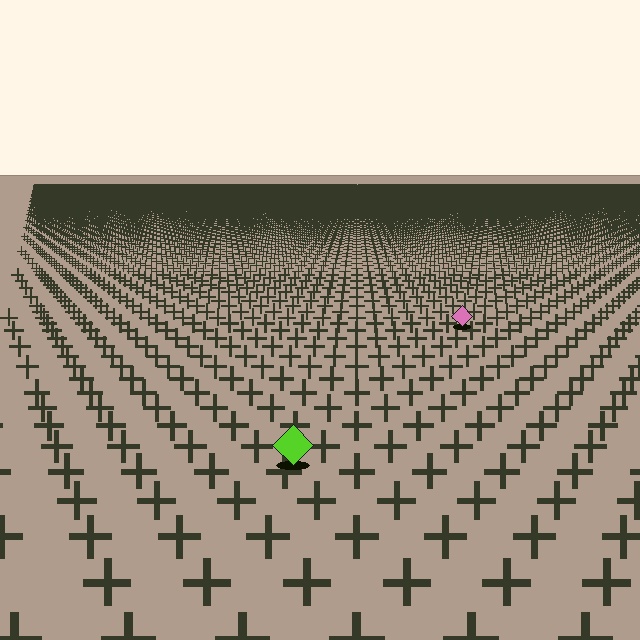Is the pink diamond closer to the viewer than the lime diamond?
No. The lime diamond is closer — you can tell from the texture gradient: the ground texture is coarser near it.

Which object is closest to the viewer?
The lime diamond is closest. The texture marks near it are larger and more spread out.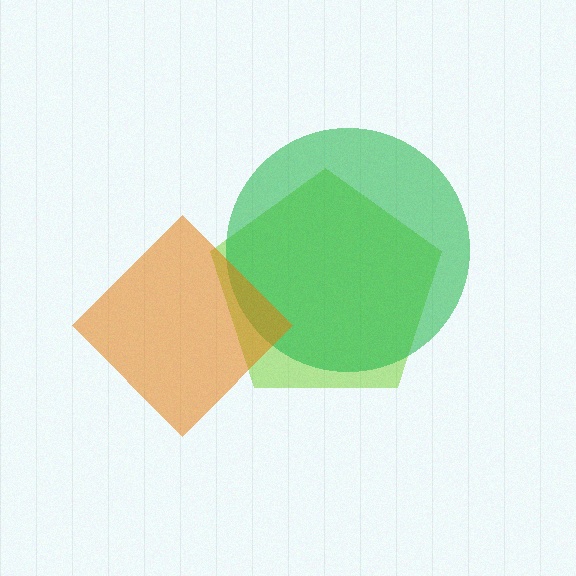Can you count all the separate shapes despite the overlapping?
Yes, there are 3 separate shapes.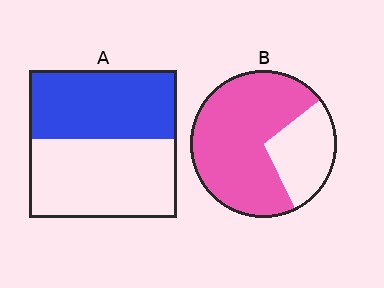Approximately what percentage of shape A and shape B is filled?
A is approximately 45% and B is approximately 70%.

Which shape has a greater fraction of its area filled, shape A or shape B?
Shape B.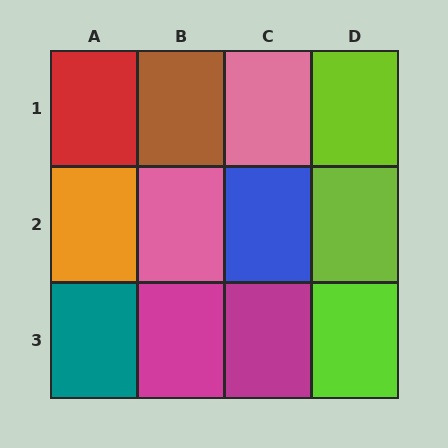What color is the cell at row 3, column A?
Teal.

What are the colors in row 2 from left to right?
Orange, pink, blue, lime.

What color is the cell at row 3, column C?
Magenta.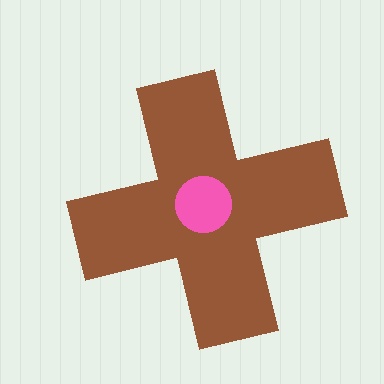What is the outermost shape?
The brown cross.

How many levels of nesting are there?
2.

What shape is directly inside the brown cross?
The pink circle.